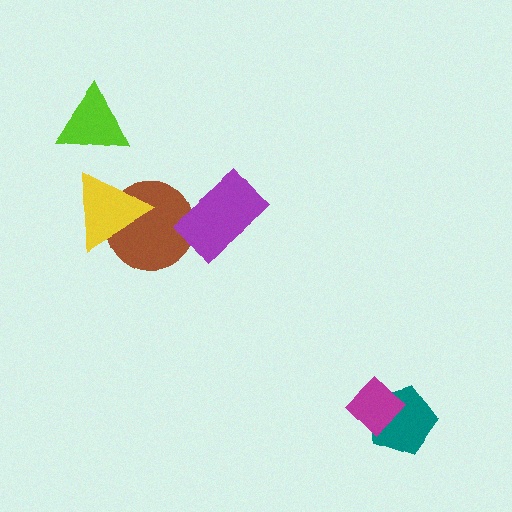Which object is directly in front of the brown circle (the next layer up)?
The purple rectangle is directly in front of the brown circle.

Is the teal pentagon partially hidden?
Yes, it is partially covered by another shape.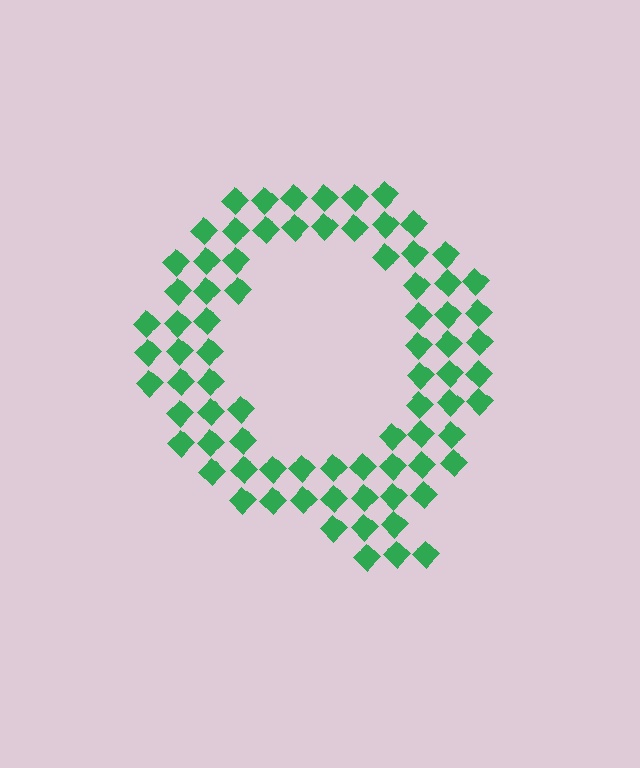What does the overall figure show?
The overall figure shows the letter Q.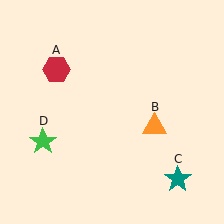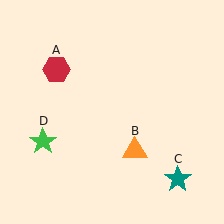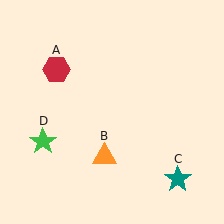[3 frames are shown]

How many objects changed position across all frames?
1 object changed position: orange triangle (object B).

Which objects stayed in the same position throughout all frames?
Red hexagon (object A) and teal star (object C) and green star (object D) remained stationary.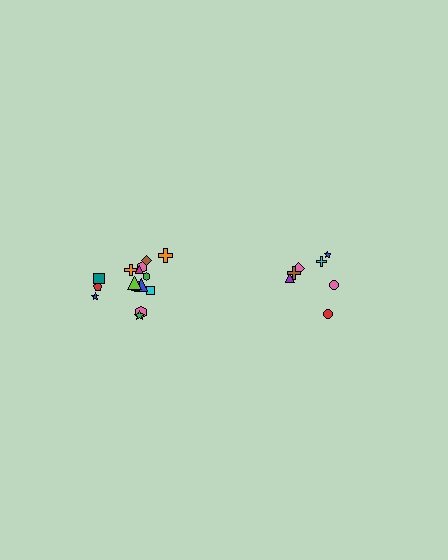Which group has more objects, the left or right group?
The left group.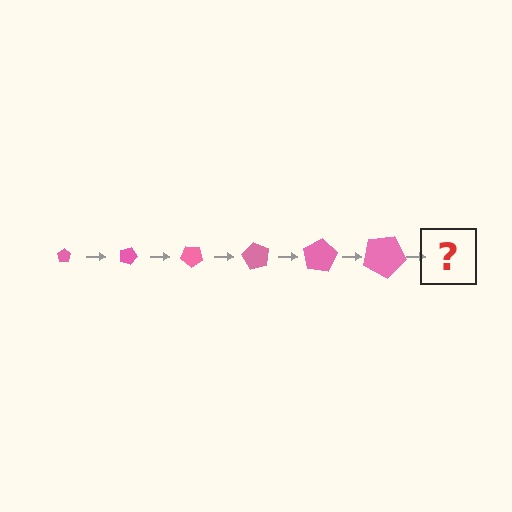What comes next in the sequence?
The next element should be a pentagon, larger than the previous one and rotated 120 degrees from the start.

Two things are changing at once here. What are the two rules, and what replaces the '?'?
The two rules are that the pentagon grows larger each step and it rotates 20 degrees each step. The '?' should be a pentagon, larger than the previous one and rotated 120 degrees from the start.